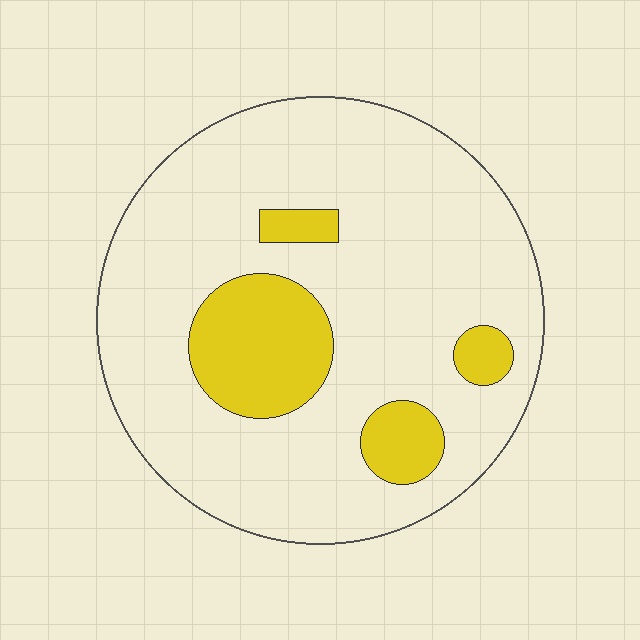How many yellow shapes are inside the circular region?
4.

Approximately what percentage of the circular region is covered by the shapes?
Approximately 20%.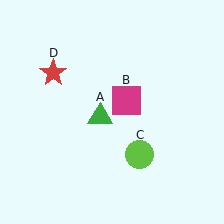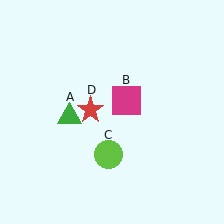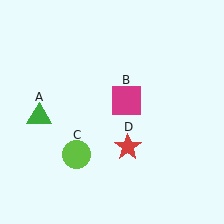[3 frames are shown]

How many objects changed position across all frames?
3 objects changed position: green triangle (object A), lime circle (object C), red star (object D).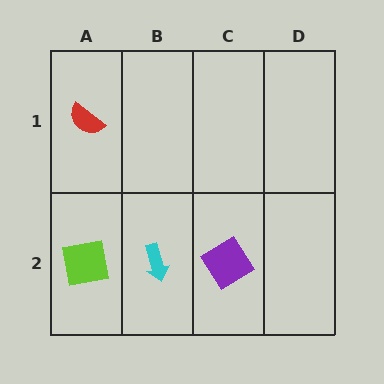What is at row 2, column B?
A cyan arrow.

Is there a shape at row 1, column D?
No, that cell is empty.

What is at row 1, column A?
A red semicircle.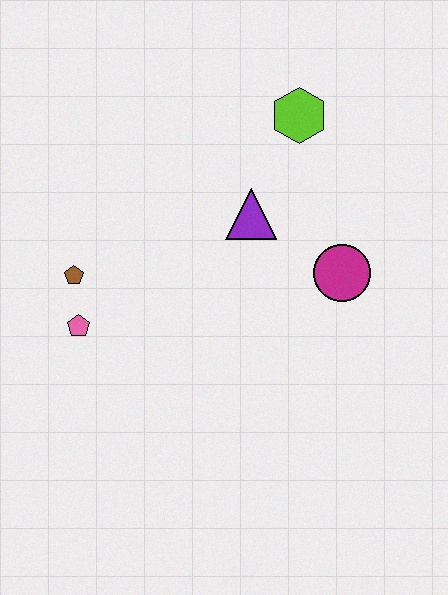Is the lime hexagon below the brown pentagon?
No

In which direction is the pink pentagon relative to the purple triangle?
The pink pentagon is to the left of the purple triangle.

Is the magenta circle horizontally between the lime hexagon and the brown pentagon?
No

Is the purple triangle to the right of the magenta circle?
No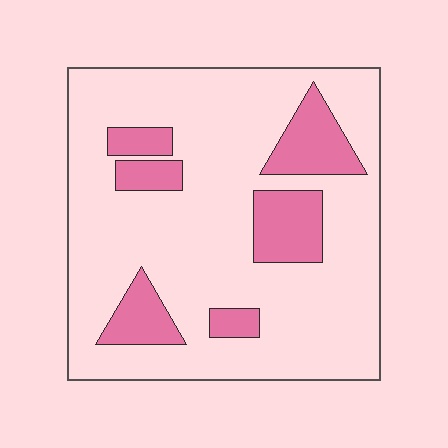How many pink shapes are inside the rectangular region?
6.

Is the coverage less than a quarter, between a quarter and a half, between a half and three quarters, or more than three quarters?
Less than a quarter.